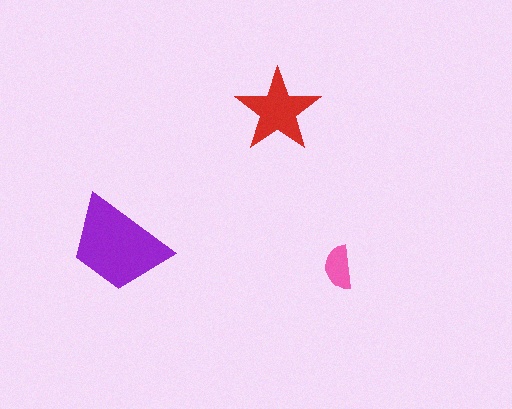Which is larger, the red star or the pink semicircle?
The red star.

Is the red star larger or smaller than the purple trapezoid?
Smaller.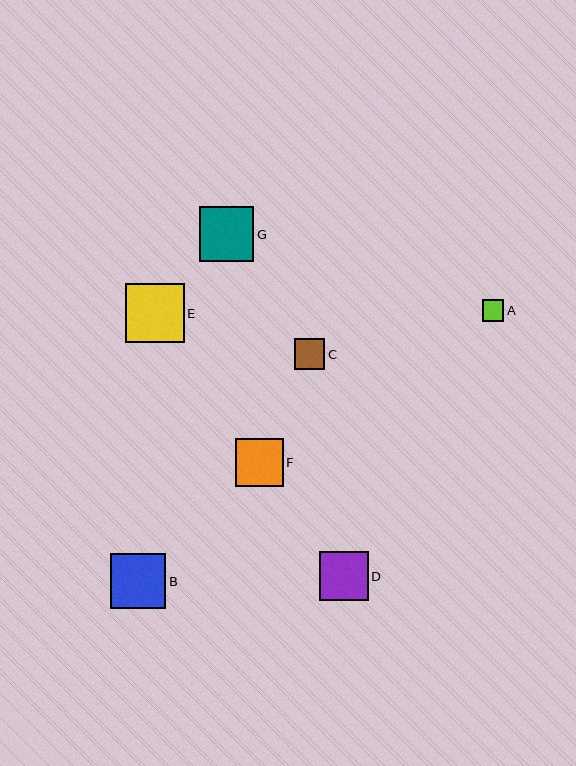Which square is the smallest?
Square A is the smallest with a size of approximately 22 pixels.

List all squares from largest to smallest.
From largest to smallest: E, B, G, D, F, C, A.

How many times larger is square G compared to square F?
Square G is approximately 1.1 times the size of square F.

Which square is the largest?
Square E is the largest with a size of approximately 59 pixels.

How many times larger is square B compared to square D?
Square B is approximately 1.1 times the size of square D.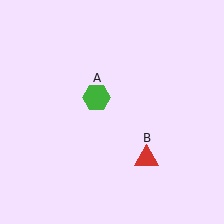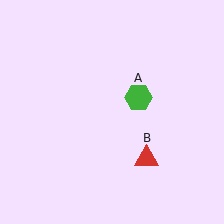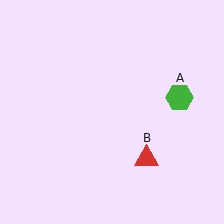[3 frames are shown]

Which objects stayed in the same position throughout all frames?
Red triangle (object B) remained stationary.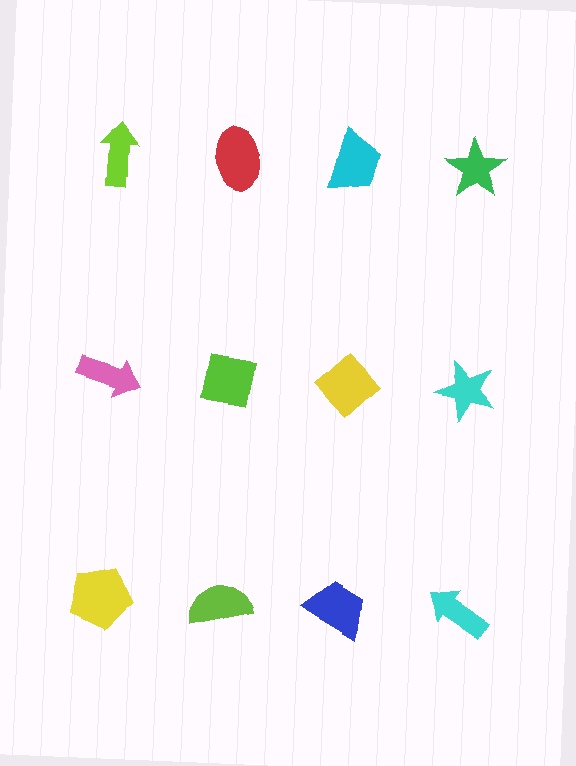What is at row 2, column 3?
A yellow diamond.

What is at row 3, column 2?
A lime semicircle.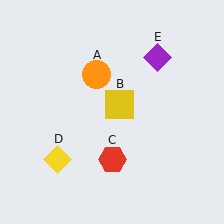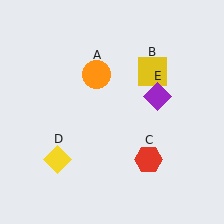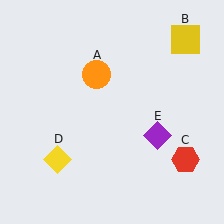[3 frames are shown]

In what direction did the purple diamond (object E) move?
The purple diamond (object E) moved down.